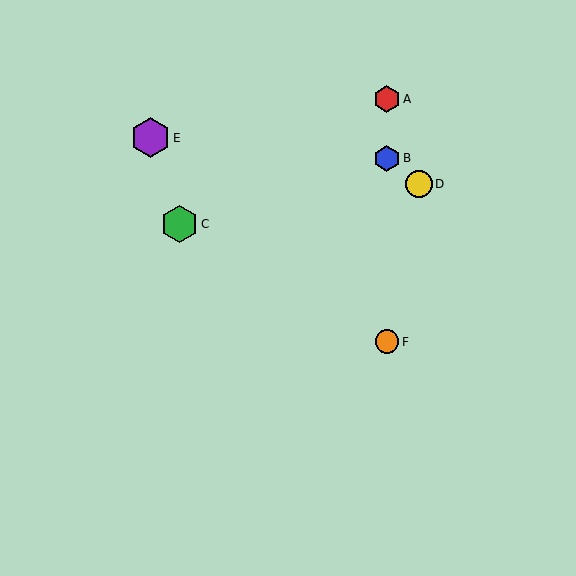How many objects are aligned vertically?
3 objects (A, B, F) are aligned vertically.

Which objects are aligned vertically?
Objects A, B, F are aligned vertically.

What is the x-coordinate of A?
Object A is at x≈387.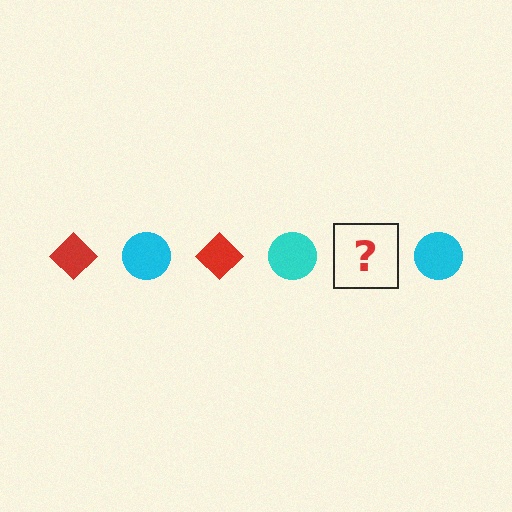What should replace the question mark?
The question mark should be replaced with a red diamond.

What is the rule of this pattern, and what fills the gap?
The rule is that the pattern alternates between red diamond and cyan circle. The gap should be filled with a red diamond.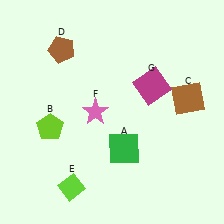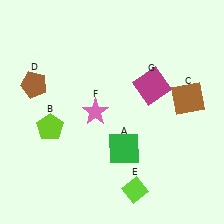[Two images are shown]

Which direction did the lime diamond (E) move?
The lime diamond (E) moved right.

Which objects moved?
The objects that moved are: the brown pentagon (D), the lime diamond (E).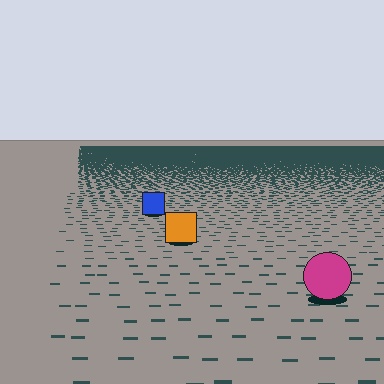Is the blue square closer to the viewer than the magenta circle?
No. The magenta circle is closer — you can tell from the texture gradient: the ground texture is coarser near it.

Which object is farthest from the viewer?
The blue square is farthest from the viewer. It appears smaller and the ground texture around it is denser.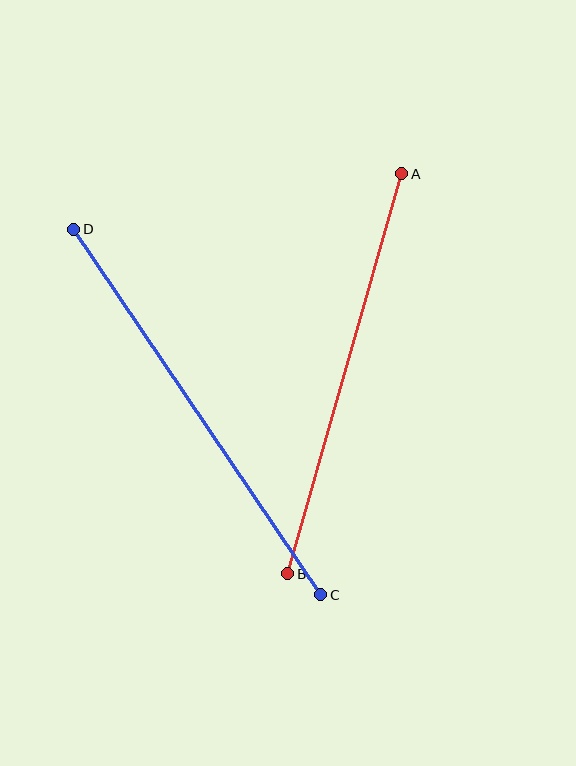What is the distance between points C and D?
The distance is approximately 441 pixels.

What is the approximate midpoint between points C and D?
The midpoint is at approximately (197, 412) pixels.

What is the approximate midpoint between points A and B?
The midpoint is at approximately (345, 374) pixels.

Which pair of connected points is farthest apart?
Points C and D are farthest apart.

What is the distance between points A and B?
The distance is approximately 416 pixels.